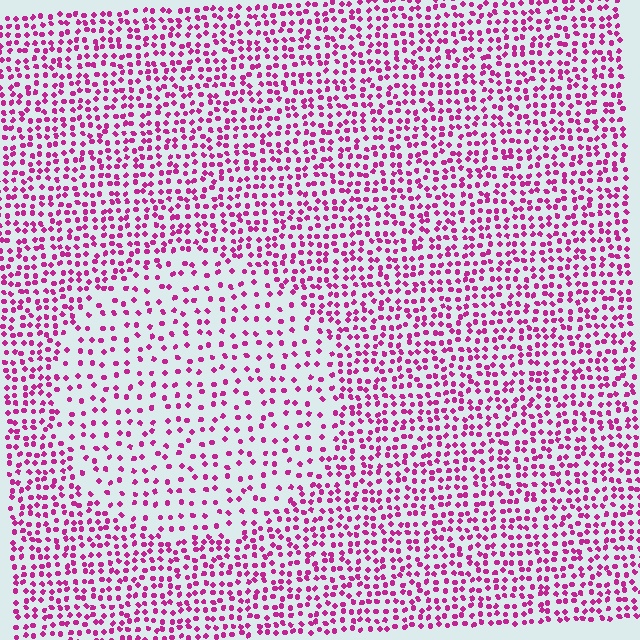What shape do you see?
I see a circle.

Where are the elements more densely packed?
The elements are more densely packed outside the circle boundary.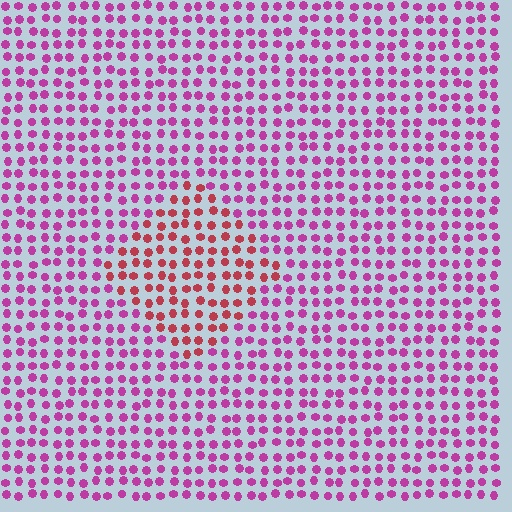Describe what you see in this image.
The image is filled with small magenta elements in a uniform arrangement. A diamond-shaped region is visible where the elements are tinted to a slightly different hue, forming a subtle color boundary.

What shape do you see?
I see a diamond.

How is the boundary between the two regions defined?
The boundary is defined purely by a slight shift in hue (about 39 degrees). Spacing, size, and orientation are identical on both sides.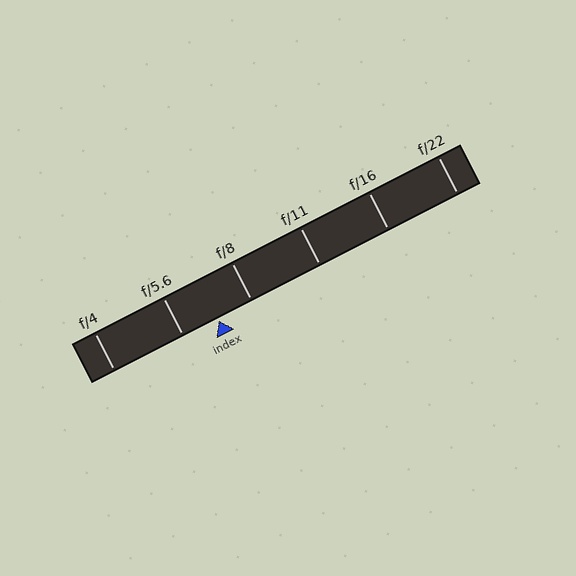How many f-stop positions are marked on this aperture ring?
There are 6 f-stop positions marked.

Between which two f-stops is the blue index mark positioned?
The index mark is between f/5.6 and f/8.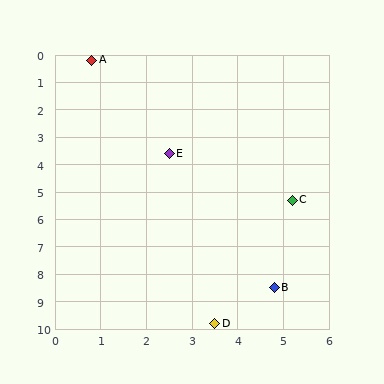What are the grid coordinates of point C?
Point C is at approximately (5.2, 5.3).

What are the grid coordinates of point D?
Point D is at approximately (3.5, 9.8).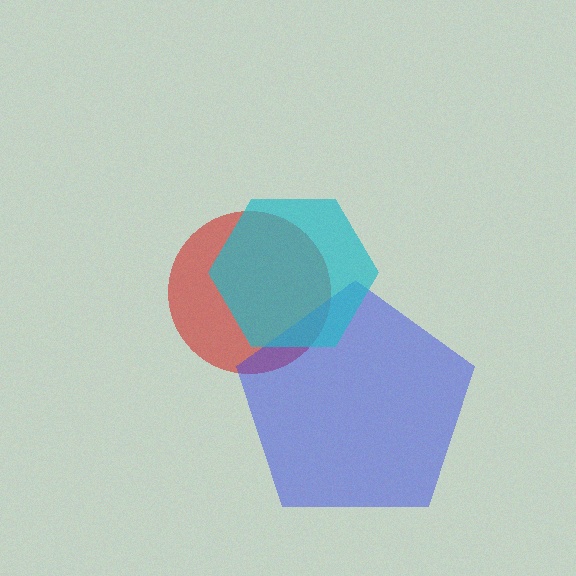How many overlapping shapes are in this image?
There are 3 overlapping shapes in the image.